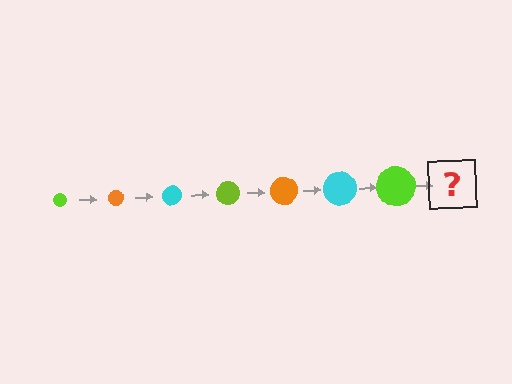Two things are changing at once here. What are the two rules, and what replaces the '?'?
The two rules are that the circle grows larger each step and the color cycles through lime, orange, and cyan. The '?' should be an orange circle, larger than the previous one.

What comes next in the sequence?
The next element should be an orange circle, larger than the previous one.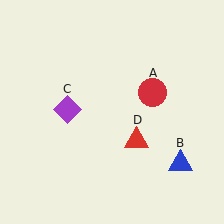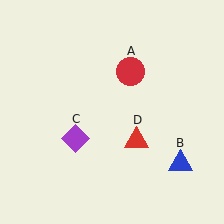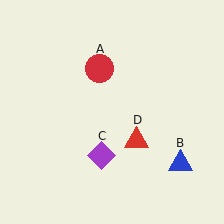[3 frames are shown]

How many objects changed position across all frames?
2 objects changed position: red circle (object A), purple diamond (object C).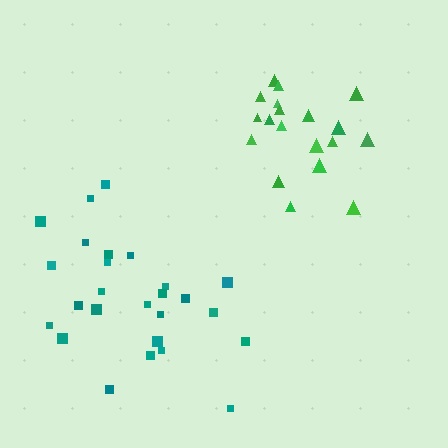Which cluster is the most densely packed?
Green.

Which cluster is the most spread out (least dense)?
Teal.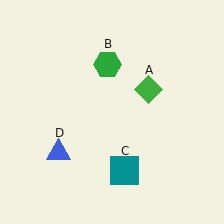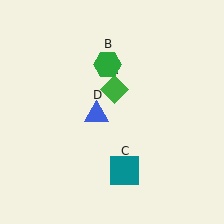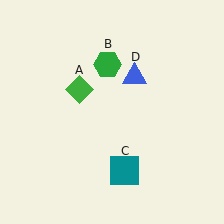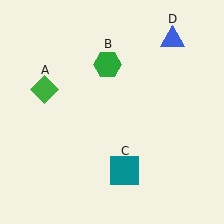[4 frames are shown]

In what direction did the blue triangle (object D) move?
The blue triangle (object D) moved up and to the right.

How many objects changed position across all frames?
2 objects changed position: green diamond (object A), blue triangle (object D).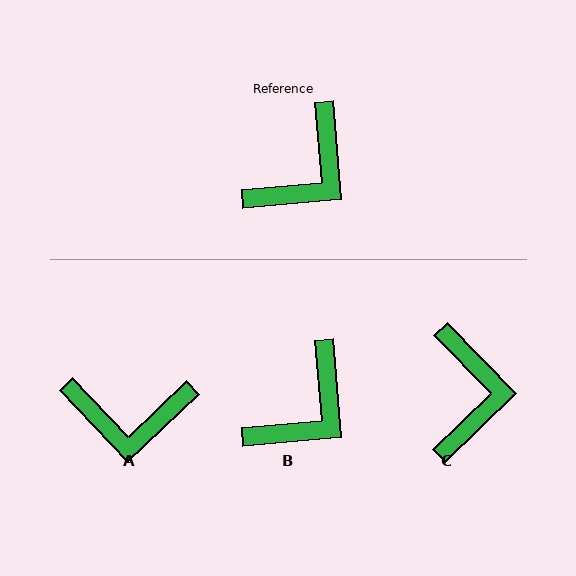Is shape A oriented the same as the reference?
No, it is off by about 52 degrees.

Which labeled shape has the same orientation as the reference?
B.